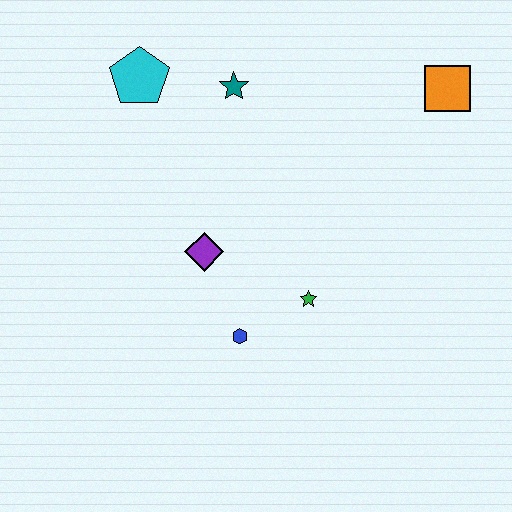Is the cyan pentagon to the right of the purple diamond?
No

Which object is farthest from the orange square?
The blue hexagon is farthest from the orange square.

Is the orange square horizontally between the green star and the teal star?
No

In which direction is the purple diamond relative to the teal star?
The purple diamond is below the teal star.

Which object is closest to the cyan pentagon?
The teal star is closest to the cyan pentagon.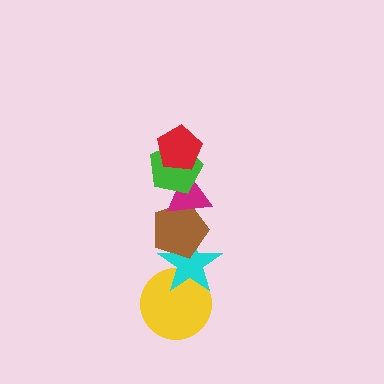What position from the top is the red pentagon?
The red pentagon is 1st from the top.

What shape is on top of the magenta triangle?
The green pentagon is on top of the magenta triangle.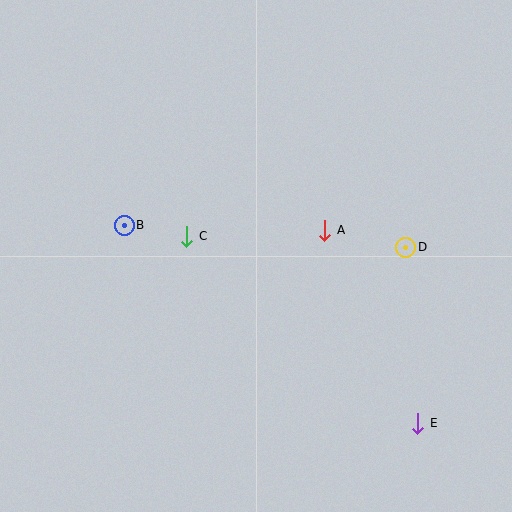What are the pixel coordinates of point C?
Point C is at (187, 236).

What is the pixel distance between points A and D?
The distance between A and D is 83 pixels.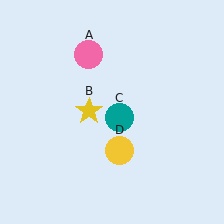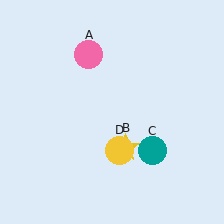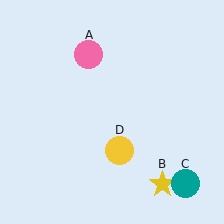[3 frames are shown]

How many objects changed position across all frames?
2 objects changed position: yellow star (object B), teal circle (object C).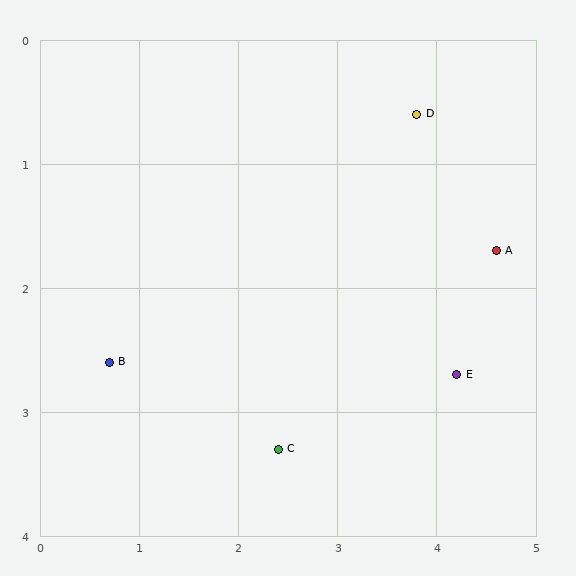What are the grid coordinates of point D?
Point D is at approximately (3.8, 0.6).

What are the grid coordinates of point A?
Point A is at approximately (4.6, 1.7).